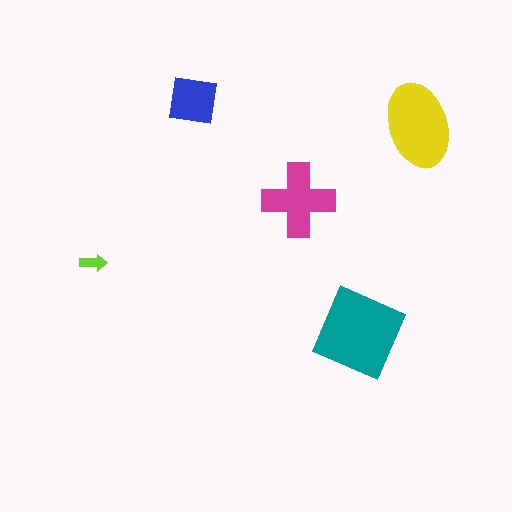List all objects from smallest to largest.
The lime arrow, the blue square, the magenta cross, the yellow ellipse, the teal square.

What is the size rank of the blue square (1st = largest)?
4th.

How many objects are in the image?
There are 5 objects in the image.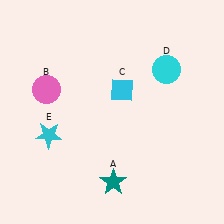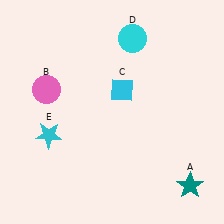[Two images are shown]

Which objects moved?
The objects that moved are: the teal star (A), the cyan circle (D).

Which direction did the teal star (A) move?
The teal star (A) moved right.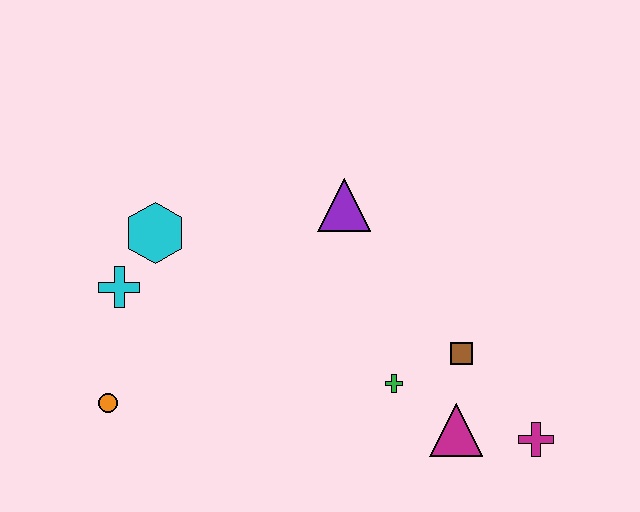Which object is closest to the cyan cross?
The cyan hexagon is closest to the cyan cross.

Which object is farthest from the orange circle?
The magenta cross is farthest from the orange circle.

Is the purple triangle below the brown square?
No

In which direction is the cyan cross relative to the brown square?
The cyan cross is to the left of the brown square.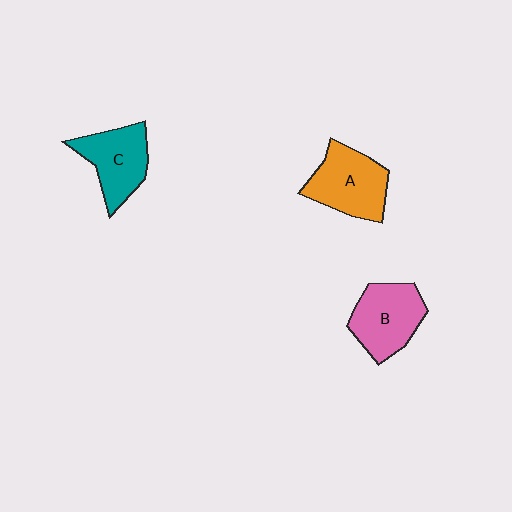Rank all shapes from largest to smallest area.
From largest to smallest: A (orange), B (pink), C (teal).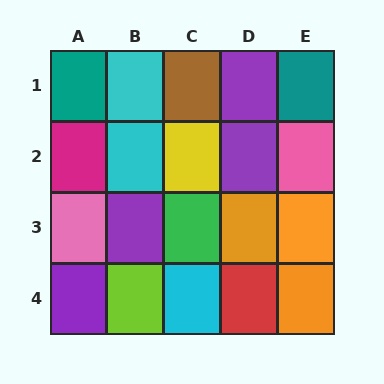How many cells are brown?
1 cell is brown.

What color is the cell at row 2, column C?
Yellow.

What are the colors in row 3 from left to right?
Pink, purple, green, orange, orange.